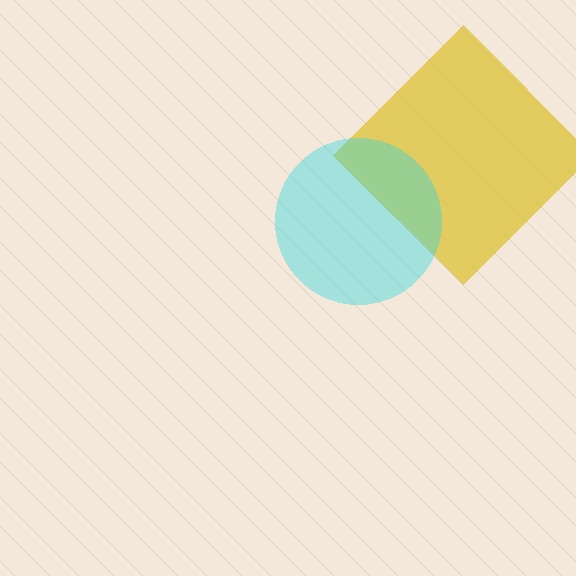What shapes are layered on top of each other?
The layered shapes are: a yellow diamond, a cyan circle.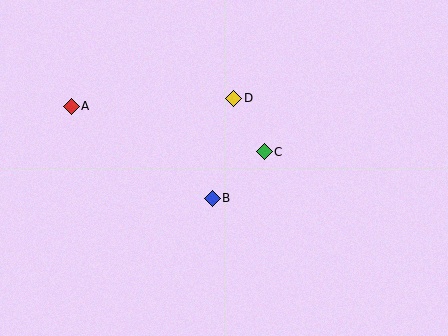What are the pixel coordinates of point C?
Point C is at (264, 152).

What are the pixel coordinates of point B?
Point B is at (212, 198).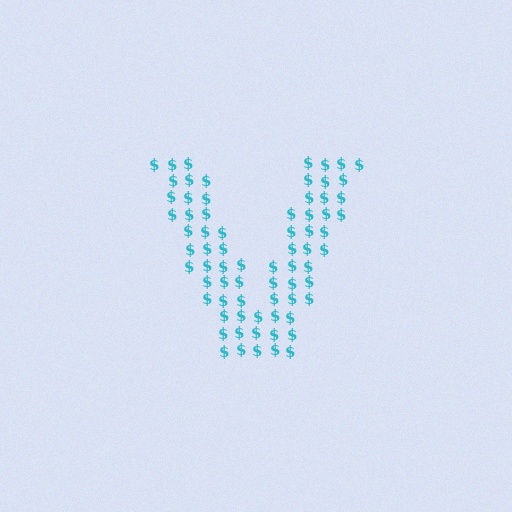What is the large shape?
The large shape is the letter V.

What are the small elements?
The small elements are dollar signs.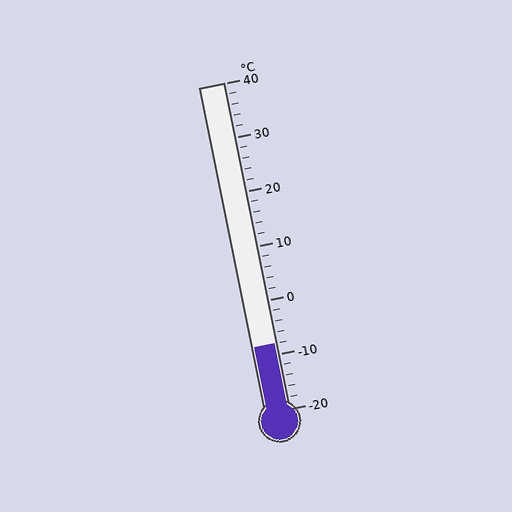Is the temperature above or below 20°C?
The temperature is below 20°C.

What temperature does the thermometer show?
The thermometer shows approximately -8°C.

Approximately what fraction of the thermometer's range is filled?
The thermometer is filled to approximately 20% of its range.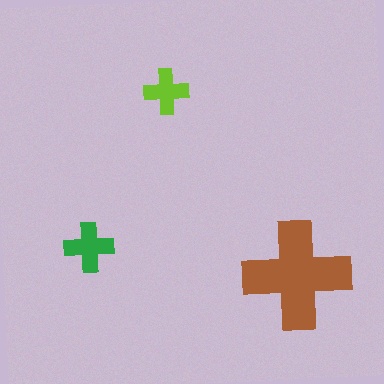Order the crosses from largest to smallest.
the brown one, the green one, the lime one.